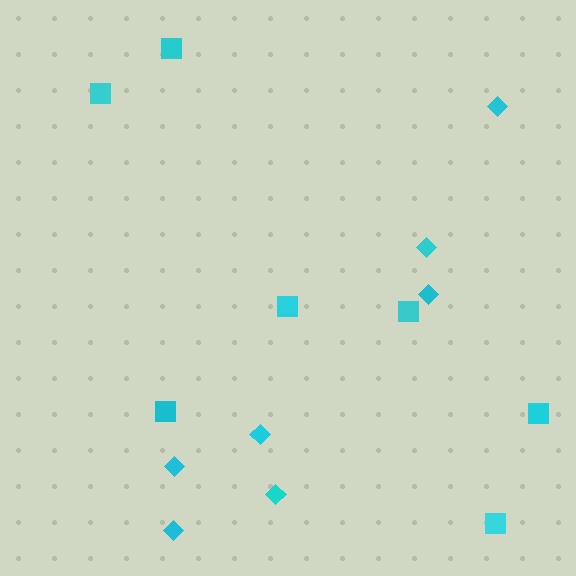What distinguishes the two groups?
There are 2 groups: one group of squares (7) and one group of diamonds (7).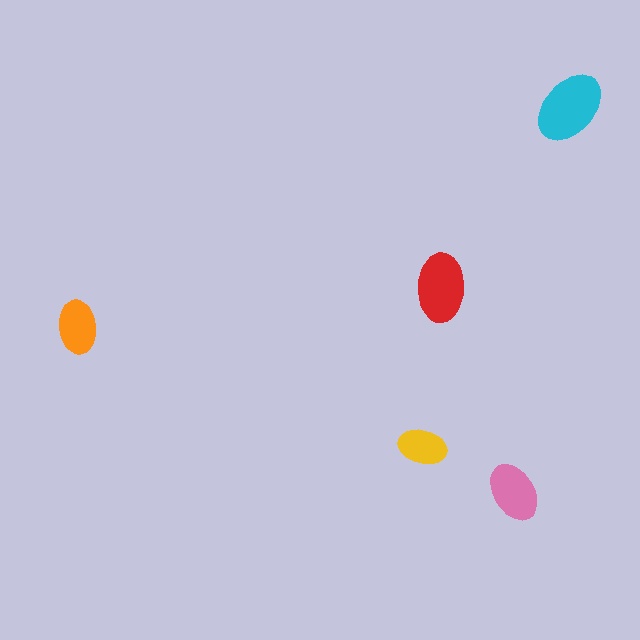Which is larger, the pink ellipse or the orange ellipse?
The pink one.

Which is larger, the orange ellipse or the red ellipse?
The red one.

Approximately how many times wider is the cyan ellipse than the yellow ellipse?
About 1.5 times wider.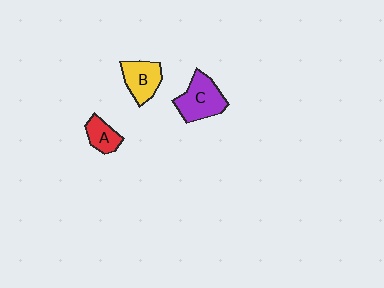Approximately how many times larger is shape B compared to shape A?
Approximately 1.4 times.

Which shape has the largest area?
Shape C (purple).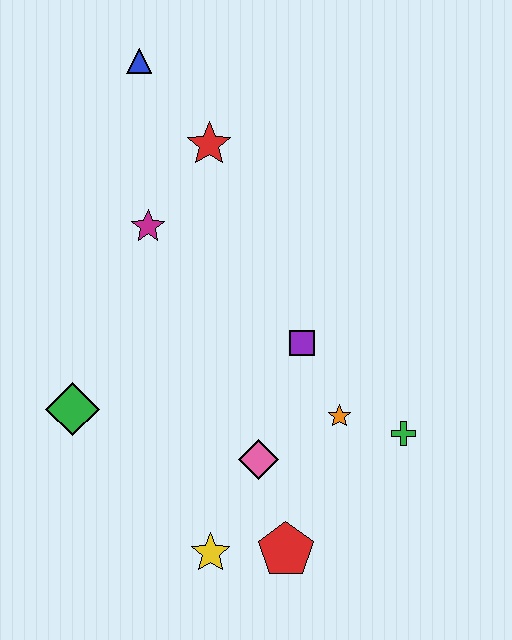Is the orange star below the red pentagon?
No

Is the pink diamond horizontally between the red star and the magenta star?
No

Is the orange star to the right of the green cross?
No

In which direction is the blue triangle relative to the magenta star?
The blue triangle is above the magenta star.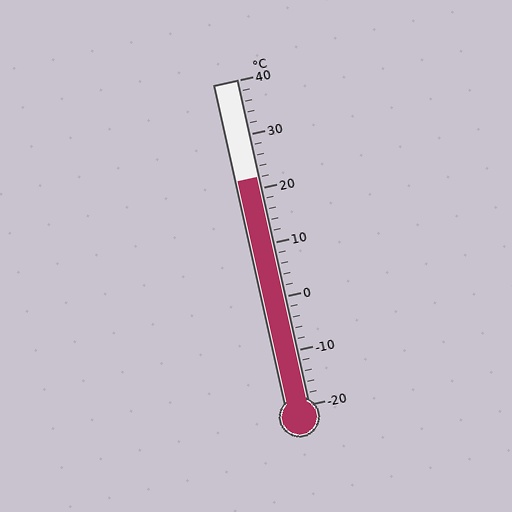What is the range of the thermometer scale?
The thermometer scale ranges from -20°C to 40°C.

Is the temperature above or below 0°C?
The temperature is above 0°C.